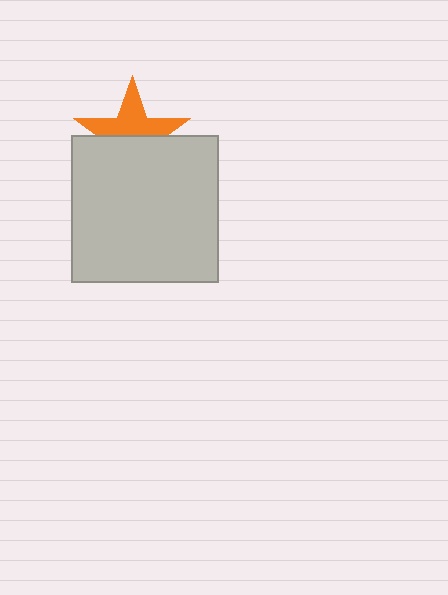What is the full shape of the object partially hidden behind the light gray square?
The partially hidden object is an orange star.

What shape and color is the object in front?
The object in front is a light gray square.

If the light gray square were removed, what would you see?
You would see the complete orange star.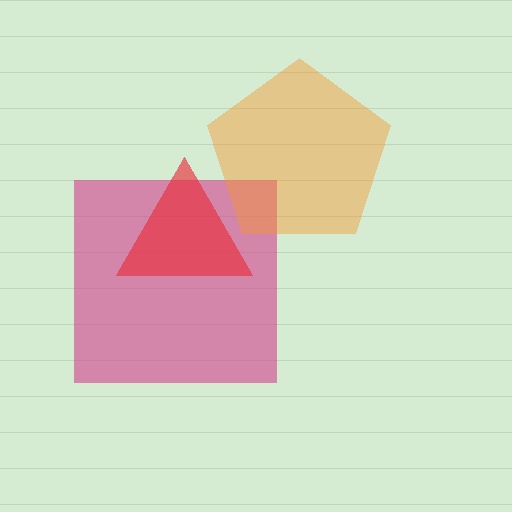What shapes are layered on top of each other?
The layered shapes are: a magenta square, an orange pentagon, a red triangle.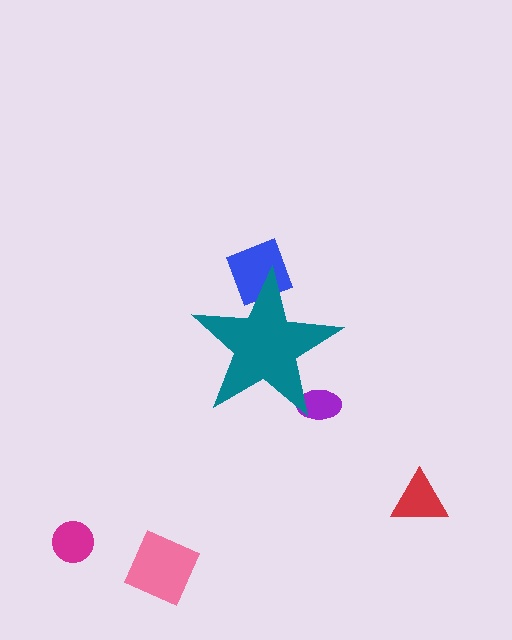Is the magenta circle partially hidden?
No, the magenta circle is fully visible.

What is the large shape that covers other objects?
A teal star.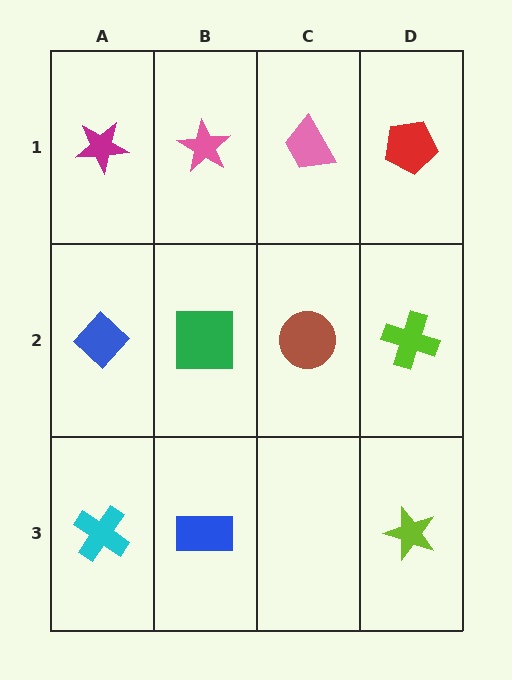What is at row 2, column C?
A brown circle.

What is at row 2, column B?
A green square.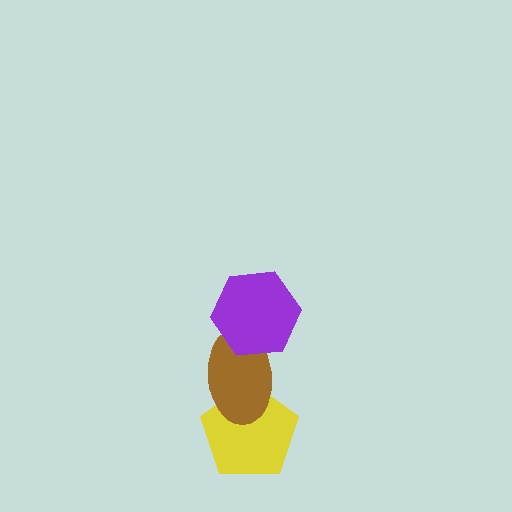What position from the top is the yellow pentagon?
The yellow pentagon is 3rd from the top.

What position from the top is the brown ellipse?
The brown ellipse is 2nd from the top.